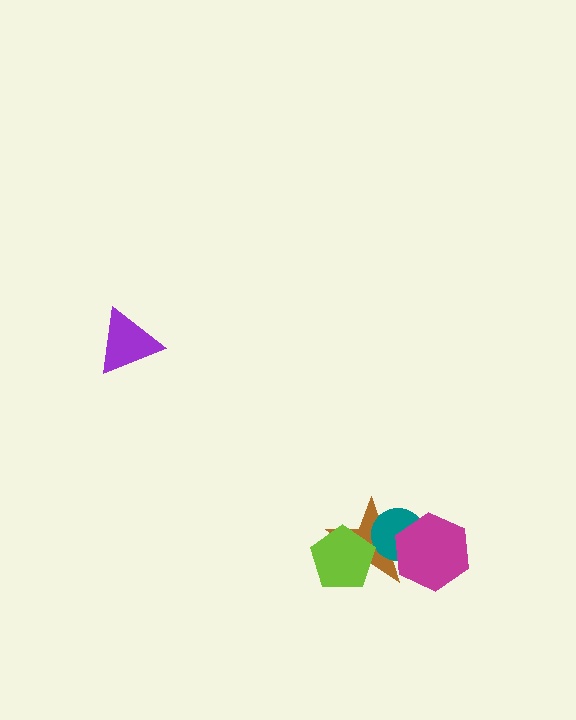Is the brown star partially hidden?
Yes, it is partially covered by another shape.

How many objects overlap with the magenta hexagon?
2 objects overlap with the magenta hexagon.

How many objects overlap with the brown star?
3 objects overlap with the brown star.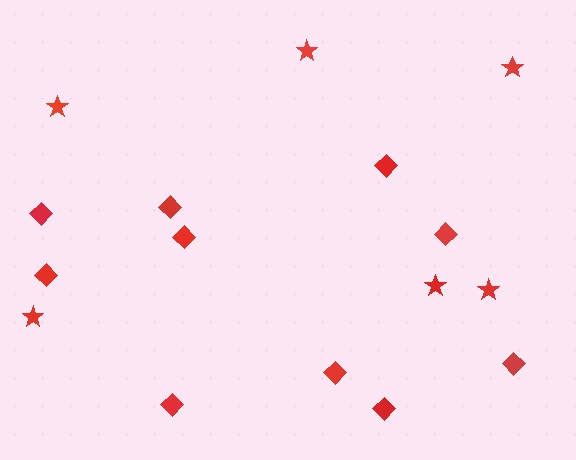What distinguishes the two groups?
There are 2 groups: one group of stars (6) and one group of diamonds (10).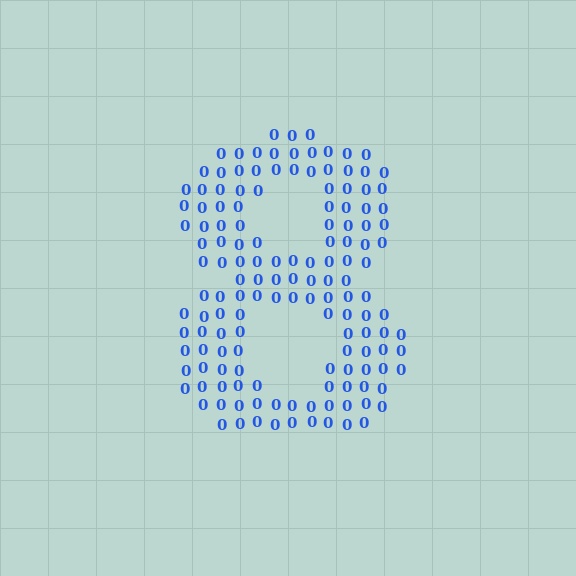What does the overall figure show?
The overall figure shows the digit 8.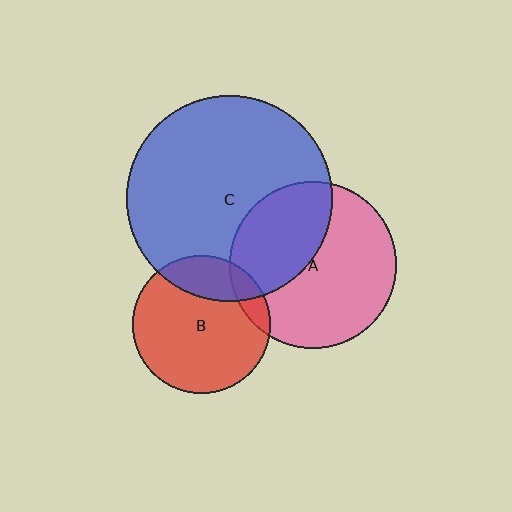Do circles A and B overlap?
Yes.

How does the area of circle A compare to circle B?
Approximately 1.5 times.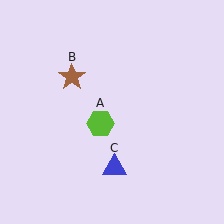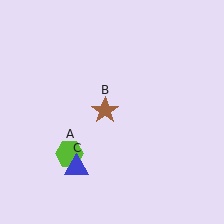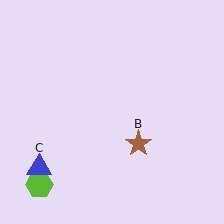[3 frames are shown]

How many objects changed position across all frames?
3 objects changed position: lime hexagon (object A), brown star (object B), blue triangle (object C).